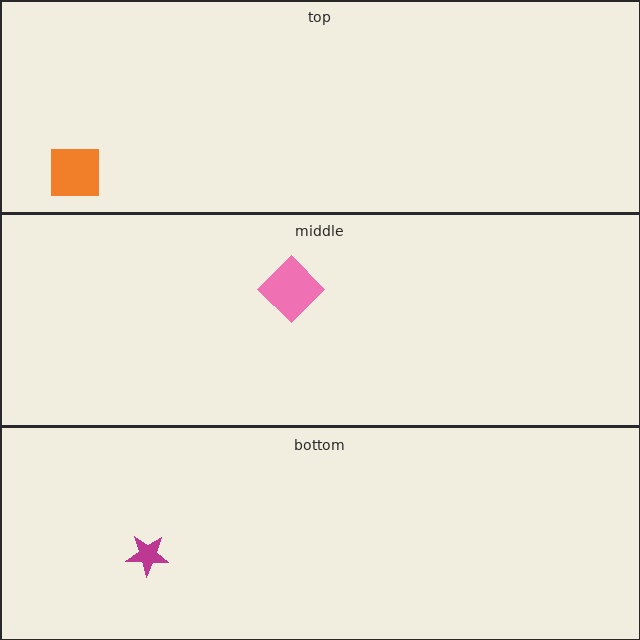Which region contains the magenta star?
The bottom region.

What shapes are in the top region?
The orange square.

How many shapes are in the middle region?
1.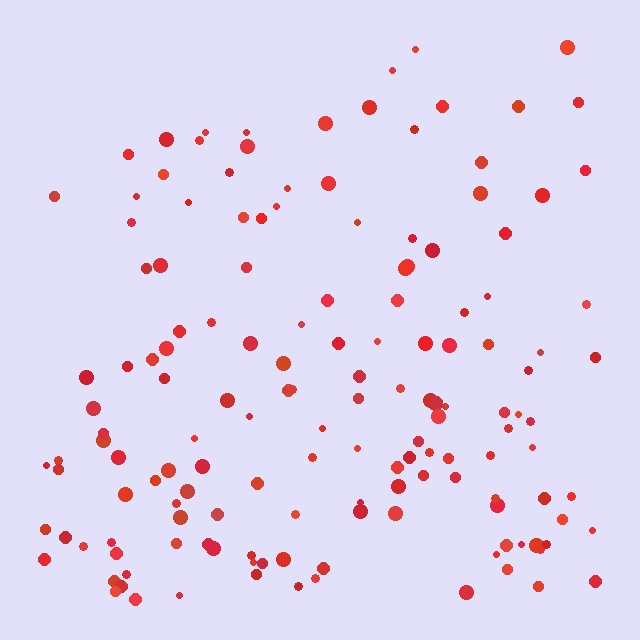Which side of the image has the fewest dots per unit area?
The top.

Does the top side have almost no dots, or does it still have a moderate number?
Still a moderate number, just noticeably fewer than the bottom.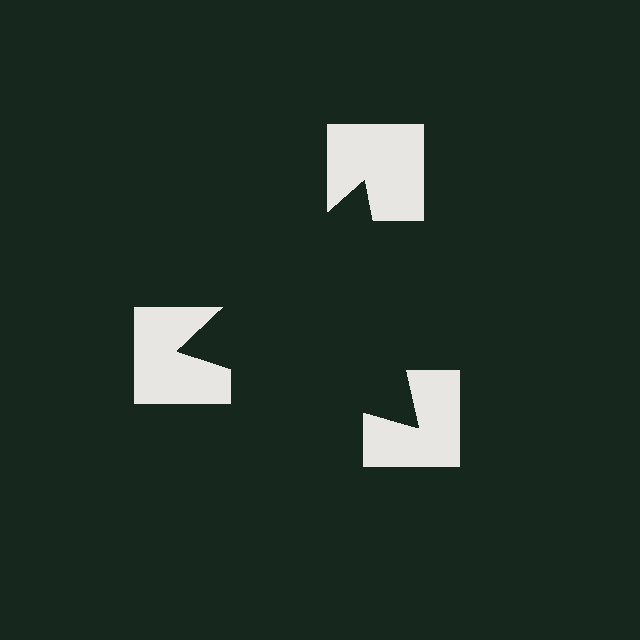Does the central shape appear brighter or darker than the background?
It typically appears slightly darker than the background, even though no actual brightness change is drawn.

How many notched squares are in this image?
There are 3 — one at each vertex of the illusory triangle.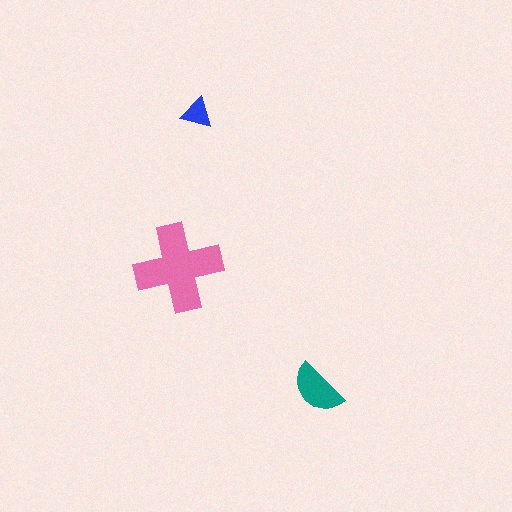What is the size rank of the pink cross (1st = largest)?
1st.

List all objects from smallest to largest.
The blue triangle, the teal semicircle, the pink cross.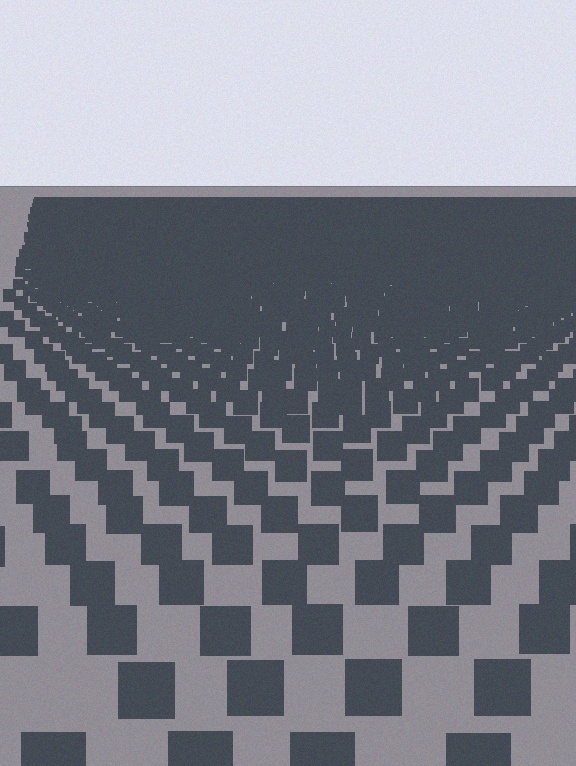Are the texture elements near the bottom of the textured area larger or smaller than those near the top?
Larger. Near the bottom, elements are closer to the viewer and appear at a bigger on-screen size.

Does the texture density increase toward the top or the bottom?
Density increases toward the top.